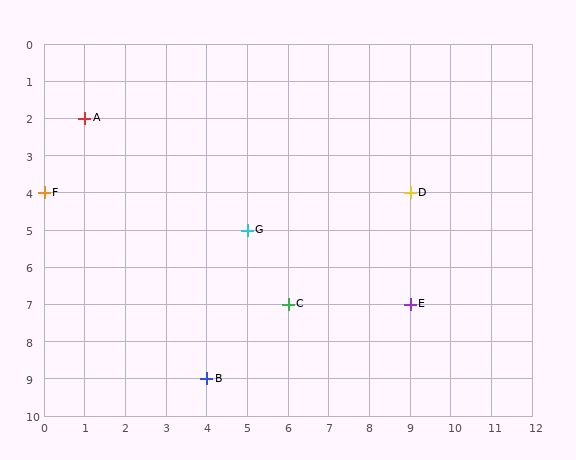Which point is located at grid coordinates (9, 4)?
Point D is at (9, 4).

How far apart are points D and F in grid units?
Points D and F are 9 columns apart.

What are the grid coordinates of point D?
Point D is at grid coordinates (9, 4).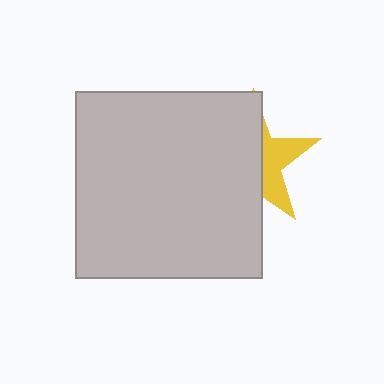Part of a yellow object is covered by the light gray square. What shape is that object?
It is a star.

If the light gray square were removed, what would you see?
You would see the complete yellow star.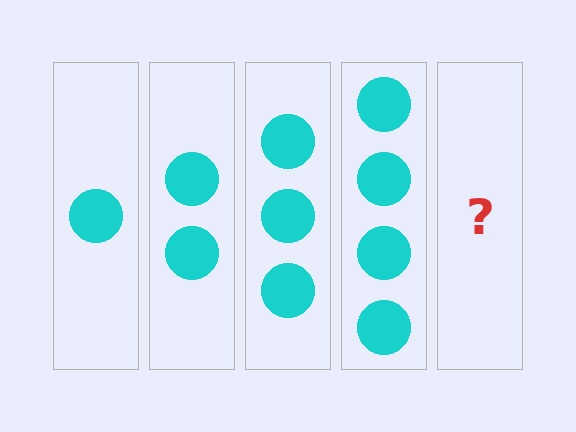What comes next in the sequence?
The next element should be 5 circles.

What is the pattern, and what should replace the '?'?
The pattern is that each step adds one more circle. The '?' should be 5 circles.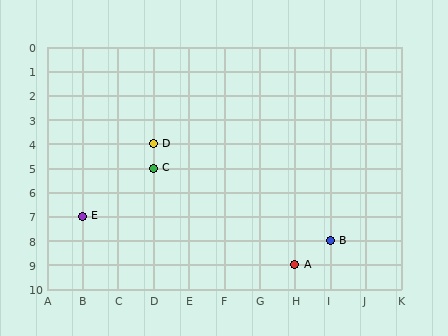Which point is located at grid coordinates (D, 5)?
Point C is at (D, 5).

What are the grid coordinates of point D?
Point D is at grid coordinates (D, 4).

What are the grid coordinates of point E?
Point E is at grid coordinates (B, 7).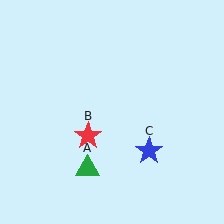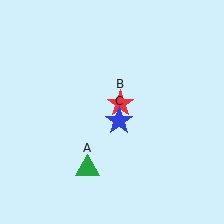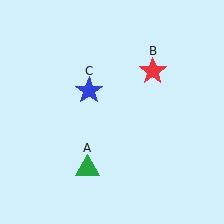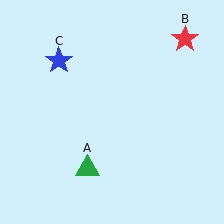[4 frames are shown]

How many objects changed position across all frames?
2 objects changed position: red star (object B), blue star (object C).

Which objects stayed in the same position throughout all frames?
Green triangle (object A) remained stationary.